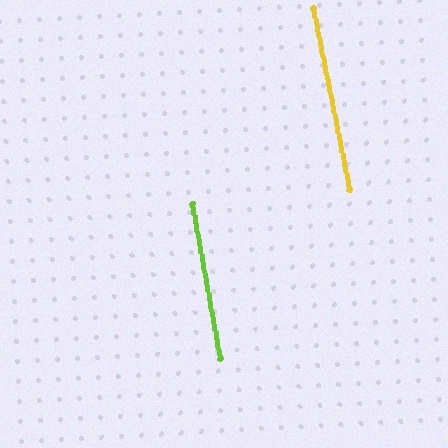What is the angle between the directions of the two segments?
Approximately 1 degree.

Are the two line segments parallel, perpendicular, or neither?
Parallel — their directions differ by only 1.1°.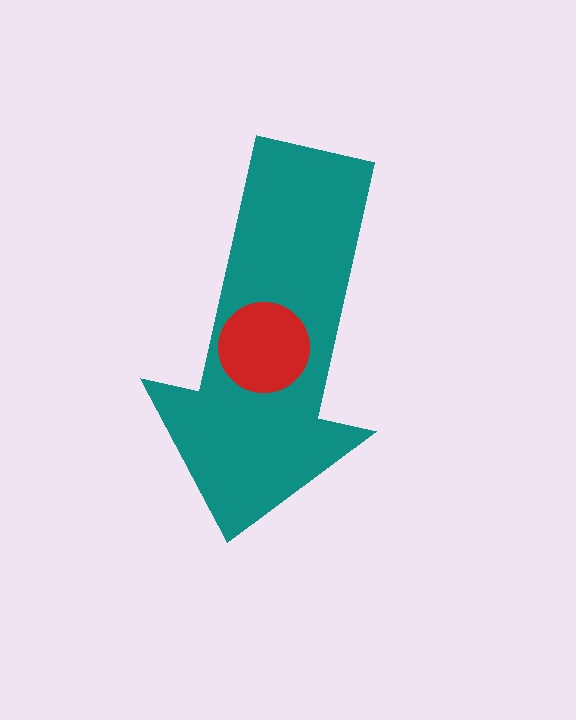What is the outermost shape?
The teal arrow.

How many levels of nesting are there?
2.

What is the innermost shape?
The red circle.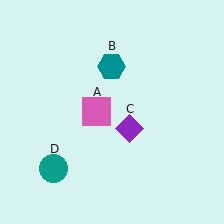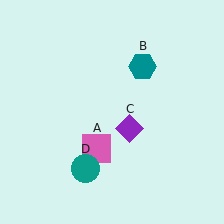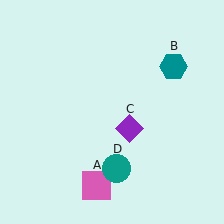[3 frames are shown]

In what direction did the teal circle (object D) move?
The teal circle (object D) moved right.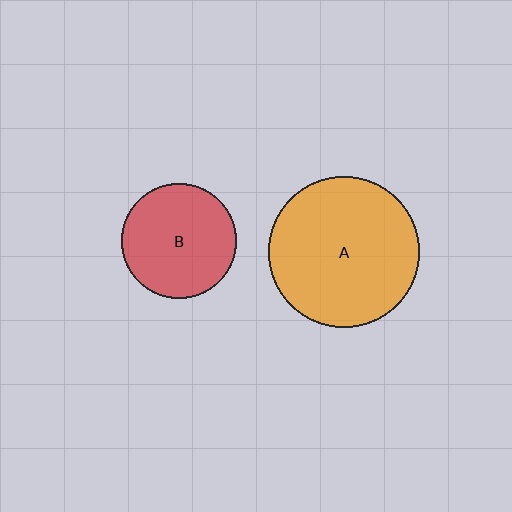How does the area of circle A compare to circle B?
Approximately 1.7 times.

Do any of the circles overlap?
No, none of the circles overlap.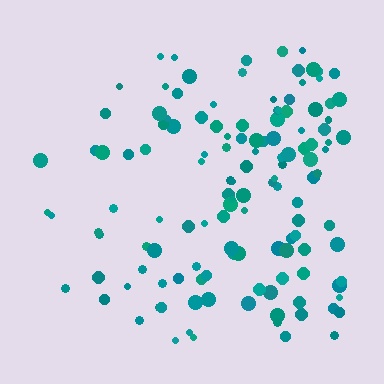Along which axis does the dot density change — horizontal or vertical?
Horizontal.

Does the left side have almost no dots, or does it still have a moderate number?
Still a moderate number, just noticeably fewer than the right.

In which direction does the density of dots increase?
From left to right, with the right side densest.